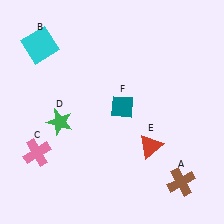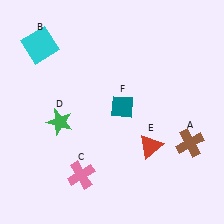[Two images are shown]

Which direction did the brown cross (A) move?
The brown cross (A) moved up.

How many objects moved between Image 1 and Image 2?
2 objects moved between the two images.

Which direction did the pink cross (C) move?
The pink cross (C) moved right.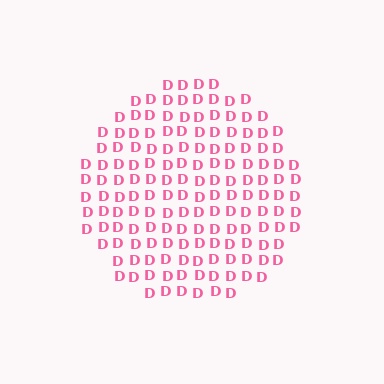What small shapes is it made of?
It is made of small letter D's.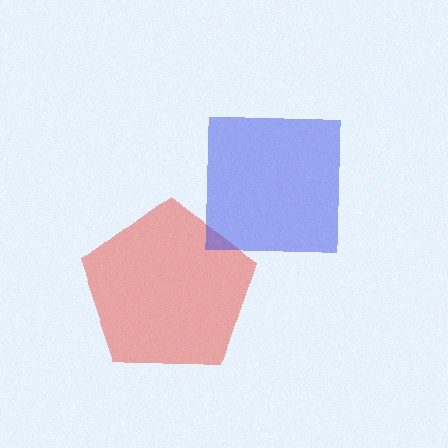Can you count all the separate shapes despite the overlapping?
Yes, there are 2 separate shapes.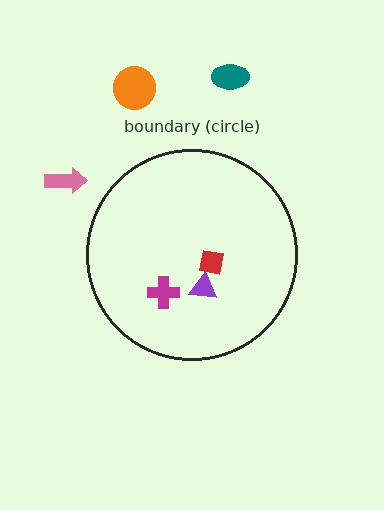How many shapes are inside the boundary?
3 inside, 3 outside.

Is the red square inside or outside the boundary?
Inside.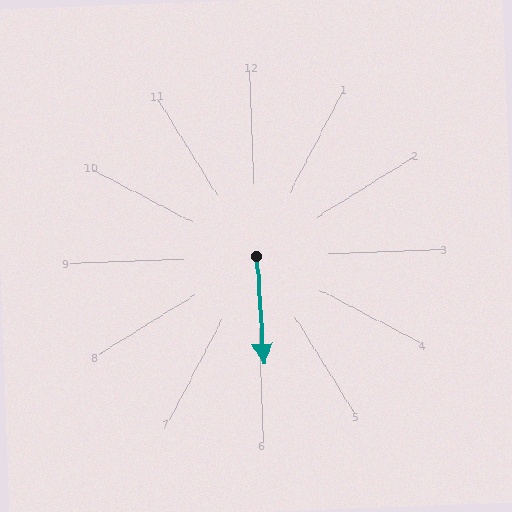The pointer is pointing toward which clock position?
Roughly 6 o'clock.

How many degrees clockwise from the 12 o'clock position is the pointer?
Approximately 178 degrees.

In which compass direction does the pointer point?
South.